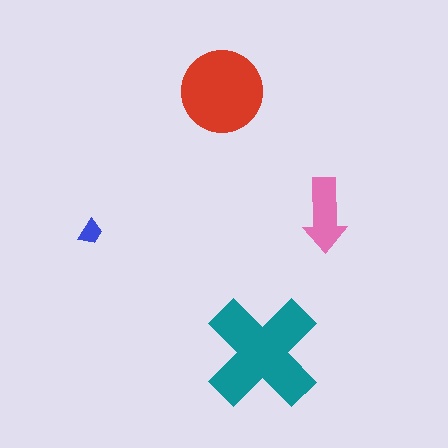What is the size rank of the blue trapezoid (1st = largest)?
4th.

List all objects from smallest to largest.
The blue trapezoid, the pink arrow, the red circle, the teal cross.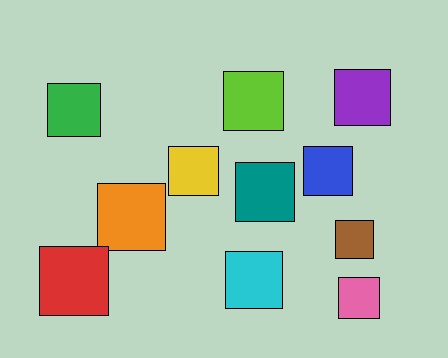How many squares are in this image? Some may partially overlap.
There are 11 squares.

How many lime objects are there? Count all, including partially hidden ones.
There is 1 lime object.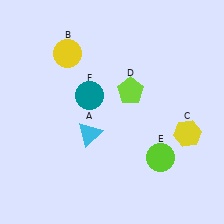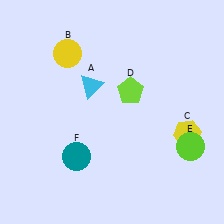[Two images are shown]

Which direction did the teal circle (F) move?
The teal circle (F) moved down.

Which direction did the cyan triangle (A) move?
The cyan triangle (A) moved up.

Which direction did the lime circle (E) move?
The lime circle (E) moved right.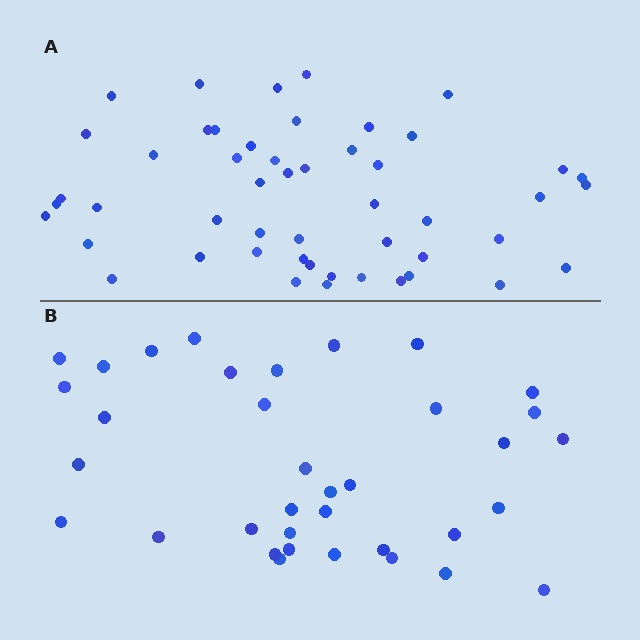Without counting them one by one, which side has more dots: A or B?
Region A (the top region) has more dots.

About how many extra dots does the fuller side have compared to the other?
Region A has approximately 15 more dots than region B.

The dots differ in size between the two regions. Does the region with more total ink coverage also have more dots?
No. Region B has more total ink coverage because its dots are larger, but region A actually contains more individual dots. Total area can be misleading — the number of items is what matters here.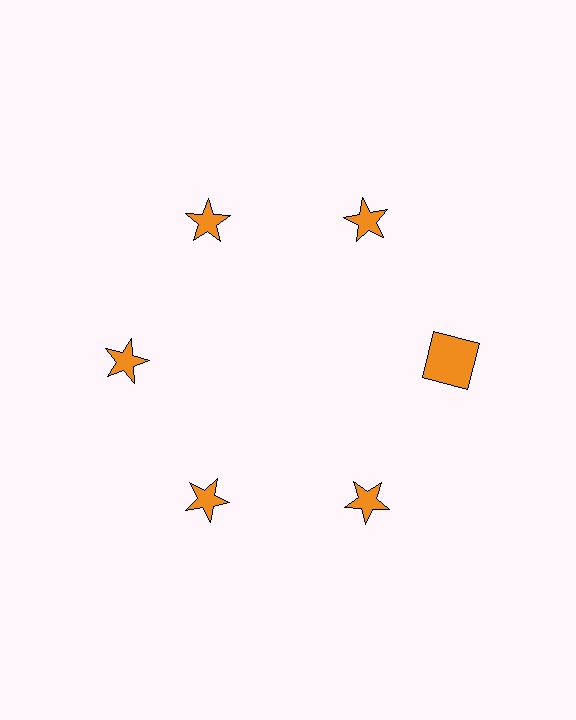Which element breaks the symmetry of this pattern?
The orange square at roughly the 3 o'clock position breaks the symmetry. All other shapes are orange stars.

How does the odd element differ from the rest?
It has a different shape: square instead of star.